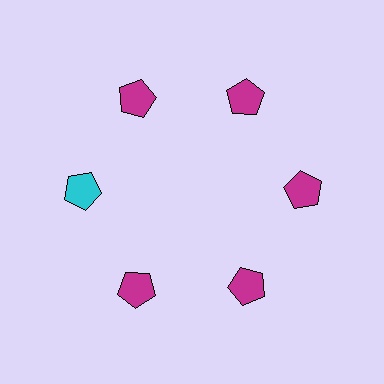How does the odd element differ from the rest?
It has a different color: cyan instead of magenta.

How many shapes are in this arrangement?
There are 6 shapes arranged in a ring pattern.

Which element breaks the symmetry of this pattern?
The cyan pentagon at roughly the 9 o'clock position breaks the symmetry. All other shapes are magenta pentagons.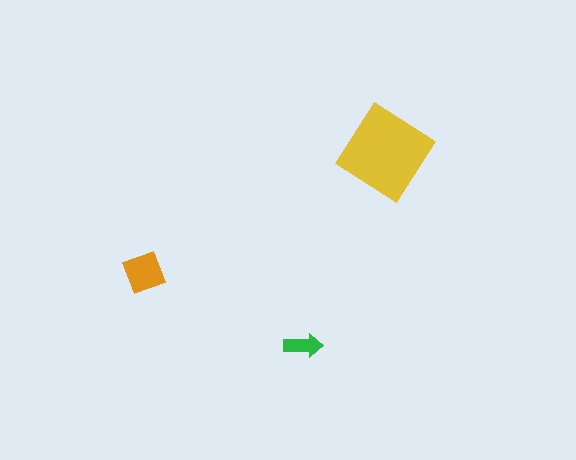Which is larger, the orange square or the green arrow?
The orange square.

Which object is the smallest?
The green arrow.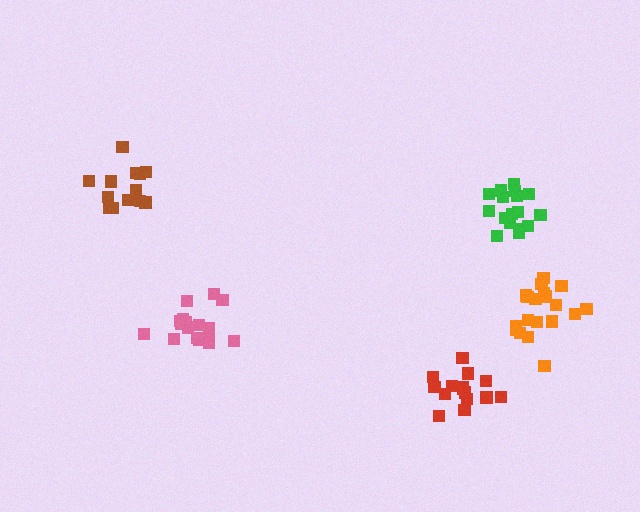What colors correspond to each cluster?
The clusters are colored: red, pink, green, brown, orange.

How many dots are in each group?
Group 1: 15 dots, Group 2: 18 dots, Group 3: 17 dots, Group 4: 13 dots, Group 5: 19 dots (82 total).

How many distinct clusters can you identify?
There are 5 distinct clusters.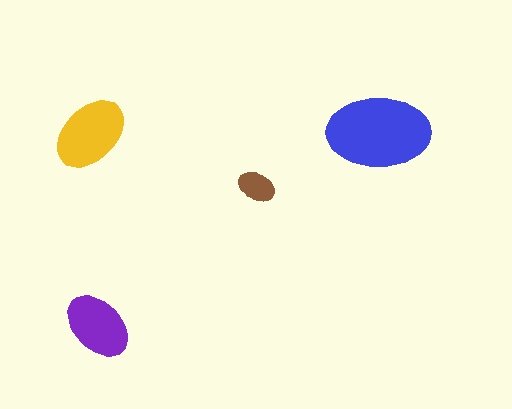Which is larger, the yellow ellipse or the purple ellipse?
The yellow one.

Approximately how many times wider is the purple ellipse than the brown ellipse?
About 2 times wider.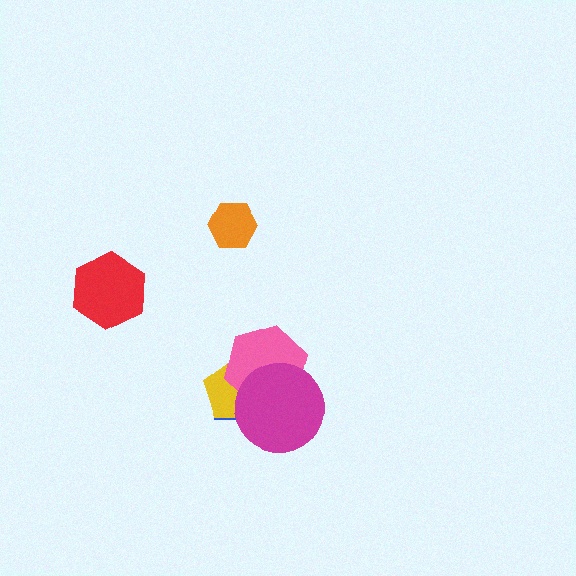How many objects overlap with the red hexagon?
0 objects overlap with the red hexagon.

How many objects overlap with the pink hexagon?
3 objects overlap with the pink hexagon.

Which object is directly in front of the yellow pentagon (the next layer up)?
The pink hexagon is directly in front of the yellow pentagon.